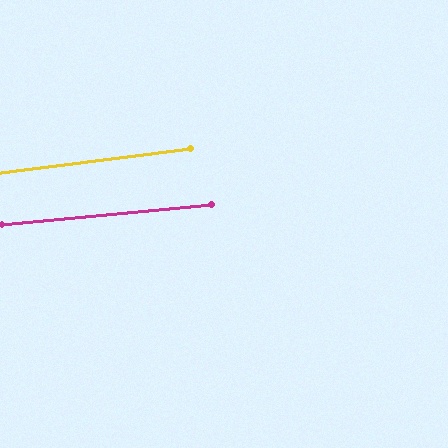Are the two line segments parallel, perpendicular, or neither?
Parallel — their directions differ by only 1.8°.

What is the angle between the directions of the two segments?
Approximately 2 degrees.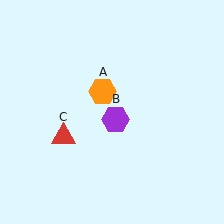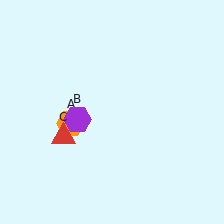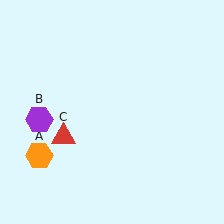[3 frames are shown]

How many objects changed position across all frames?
2 objects changed position: orange hexagon (object A), purple hexagon (object B).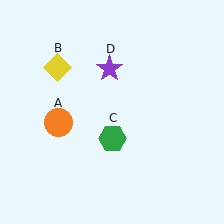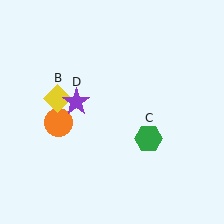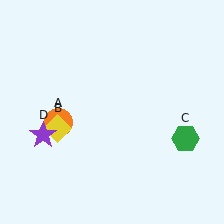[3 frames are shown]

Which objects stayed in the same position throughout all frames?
Orange circle (object A) remained stationary.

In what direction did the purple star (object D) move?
The purple star (object D) moved down and to the left.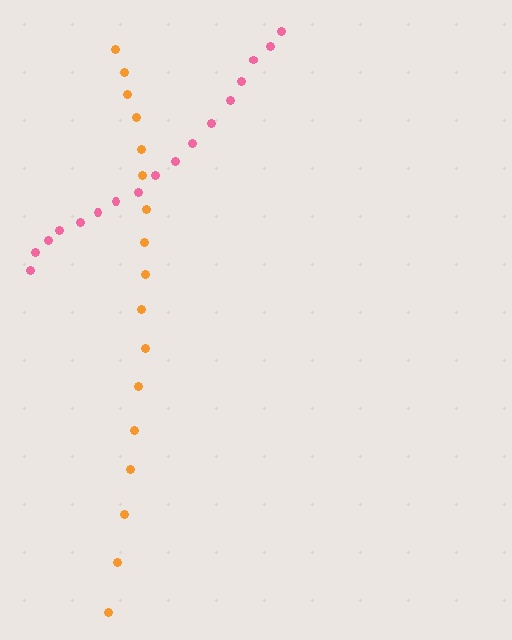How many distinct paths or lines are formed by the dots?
There are 2 distinct paths.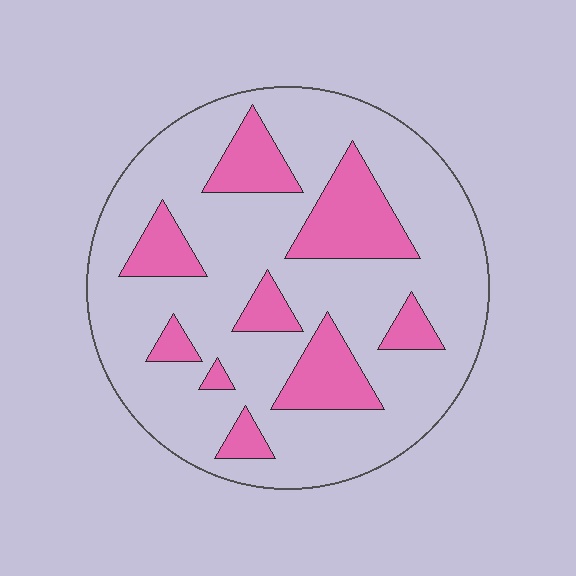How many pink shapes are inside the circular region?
9.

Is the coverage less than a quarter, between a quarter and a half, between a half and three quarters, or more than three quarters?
Less than a quarter.